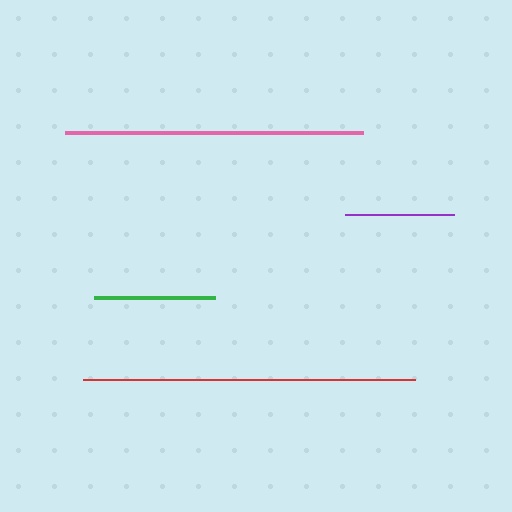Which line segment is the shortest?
The purple line is the shortest at approximately 108 pixels.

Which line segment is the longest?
The red line is the longest at approximately 332 pixels.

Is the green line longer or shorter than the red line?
The red line is longer than the green line.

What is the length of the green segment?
The green segment is approximately 121 pixels long.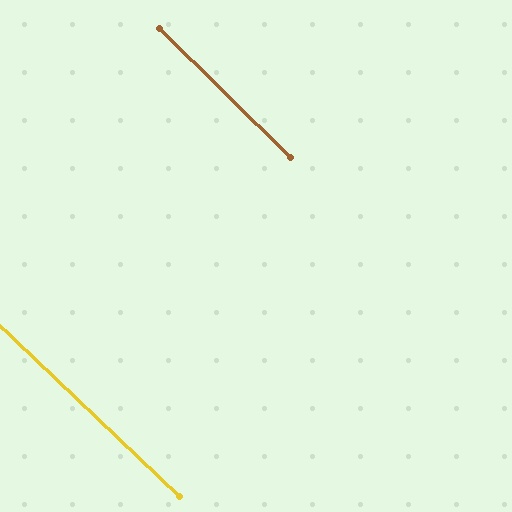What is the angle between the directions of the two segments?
Approximately 1 degree.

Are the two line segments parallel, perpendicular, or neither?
Parallel — their directions differ by only 1.2°.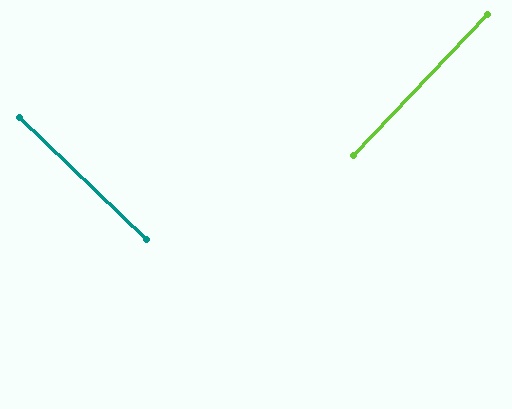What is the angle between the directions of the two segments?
Approximately 90 degrees.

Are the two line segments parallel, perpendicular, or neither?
Perpendicular — they meet at approximately 90°.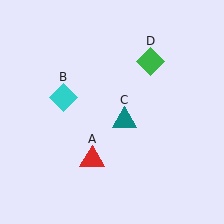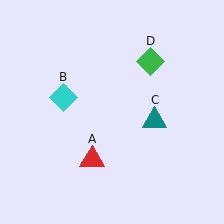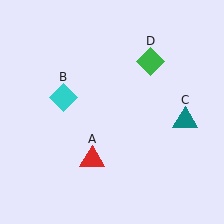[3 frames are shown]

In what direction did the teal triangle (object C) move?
The teal triangle (object C) moved right.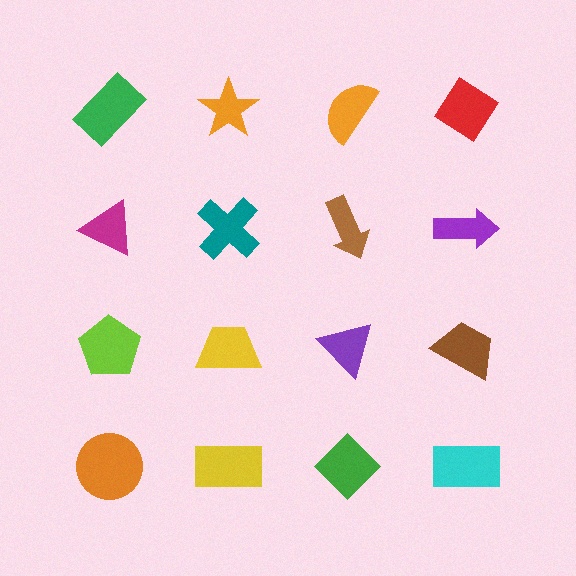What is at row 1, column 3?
An orange semicircle.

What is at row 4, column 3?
A green diamond.